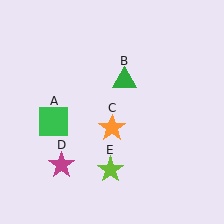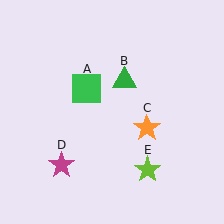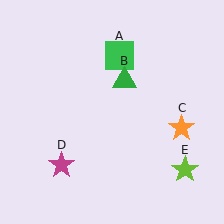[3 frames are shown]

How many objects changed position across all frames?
3 objects changed position: green square (object A), orange star (object C), lime star (object E).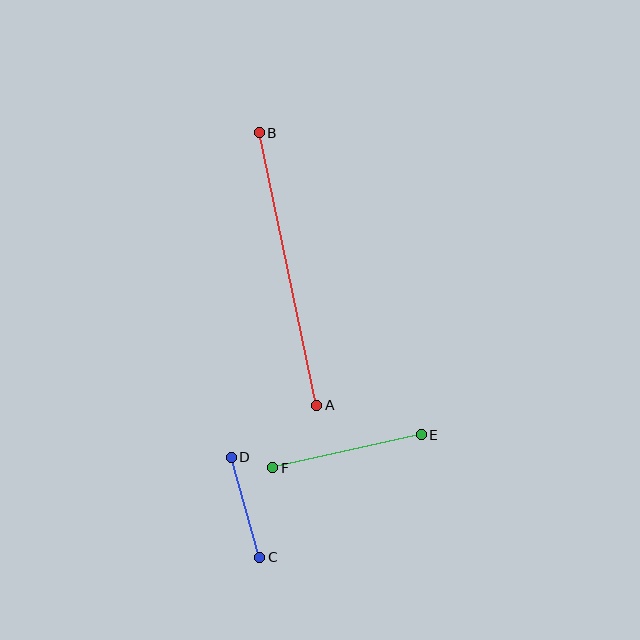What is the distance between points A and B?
The distance is approximately 278 pixels.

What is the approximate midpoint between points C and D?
The midpoint is at approximately (246, 507) pixels.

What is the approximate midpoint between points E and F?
The midpoint is at approximately (347, 451) pixels.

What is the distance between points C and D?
The distance is approximately 104 pixels.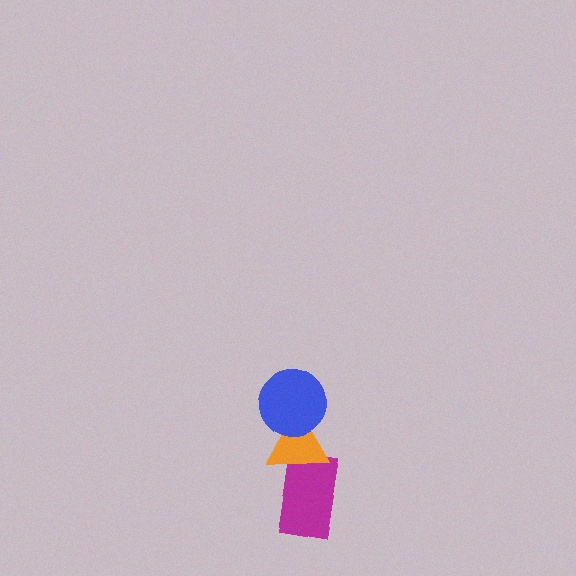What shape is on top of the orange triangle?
The blue circle is on top of the orange triangle.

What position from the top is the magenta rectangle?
The magenta rectangle is 3rd from the top.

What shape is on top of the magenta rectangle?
The orange triangle is on top of the magenta rectangle.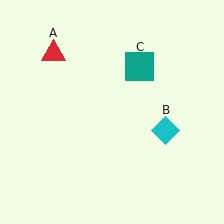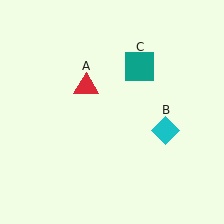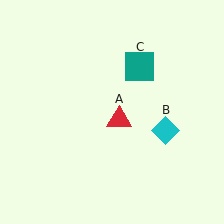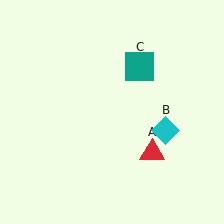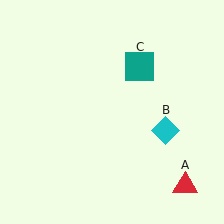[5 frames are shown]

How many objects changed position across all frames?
1 object changed position: red triangle (object A).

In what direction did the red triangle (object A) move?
The red triangle (object A) moved down and to the right.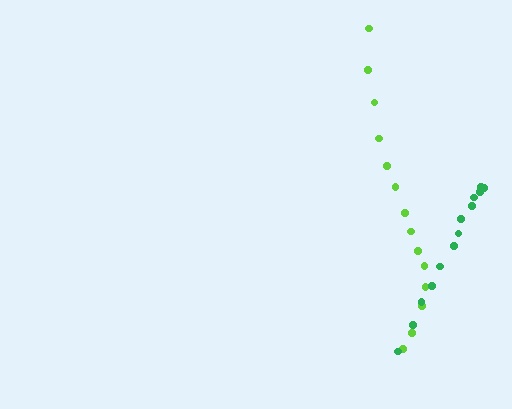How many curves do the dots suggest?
There are 2 distinct paths.